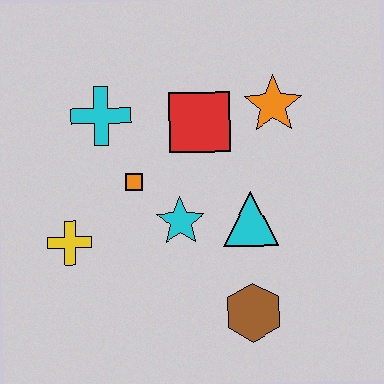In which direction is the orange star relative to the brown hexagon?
The orange star is above the brown hexagon.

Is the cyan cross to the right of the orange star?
No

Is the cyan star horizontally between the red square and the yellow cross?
Yes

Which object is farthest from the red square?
The brown hexagon is farthest from the red square.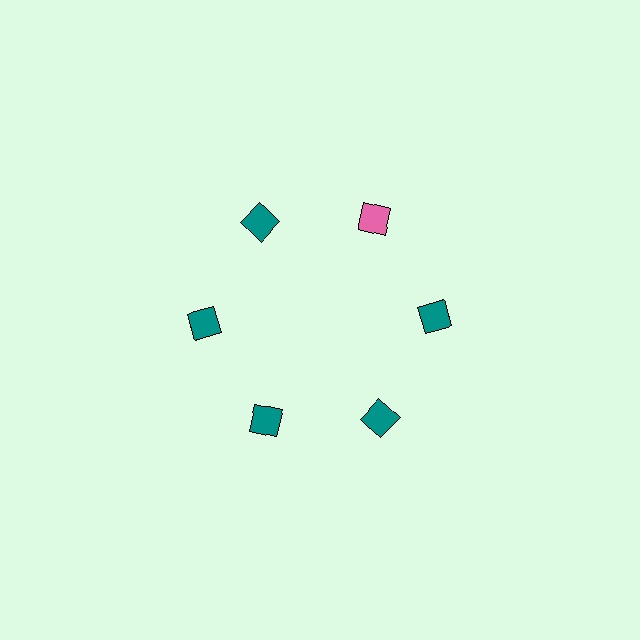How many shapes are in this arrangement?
There are 6 shapes arranged in a ring pattern.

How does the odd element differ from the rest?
It has a different color: pink instead of teal.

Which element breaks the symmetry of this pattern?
The pink diamond at roughly the 1 o'clock position breaks the symmetry. All other shapes are teal diamonds.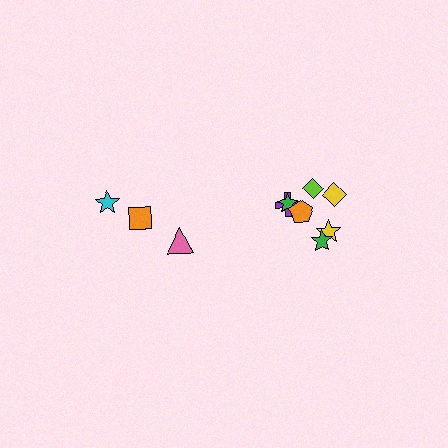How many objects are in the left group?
There are 3 objects.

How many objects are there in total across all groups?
There are 10 objects.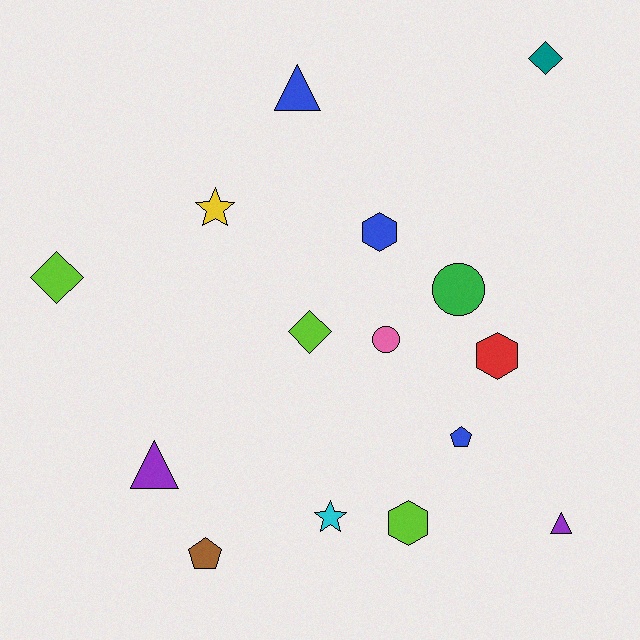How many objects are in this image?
There are 15 objects.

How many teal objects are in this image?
There is 1 teal object.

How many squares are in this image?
There are no squares.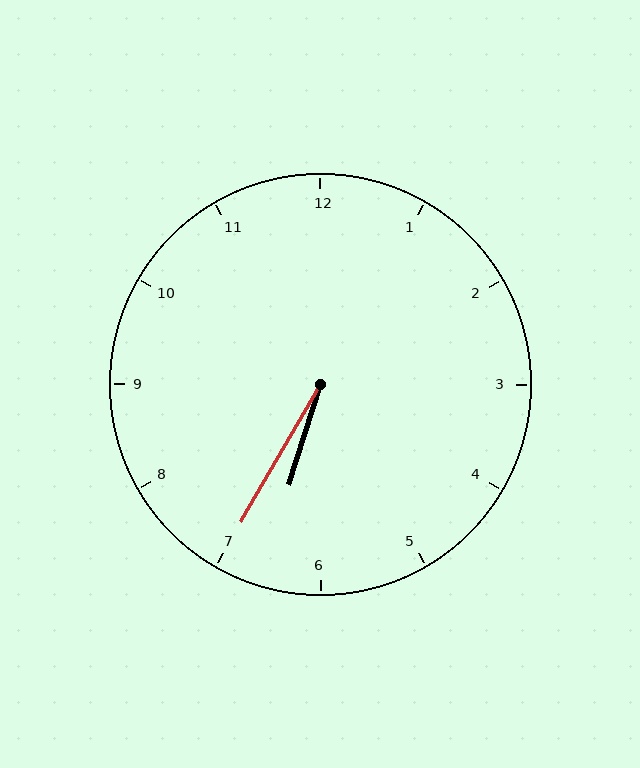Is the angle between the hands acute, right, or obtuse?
It is acute.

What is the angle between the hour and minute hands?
Approximately 12 degrees.